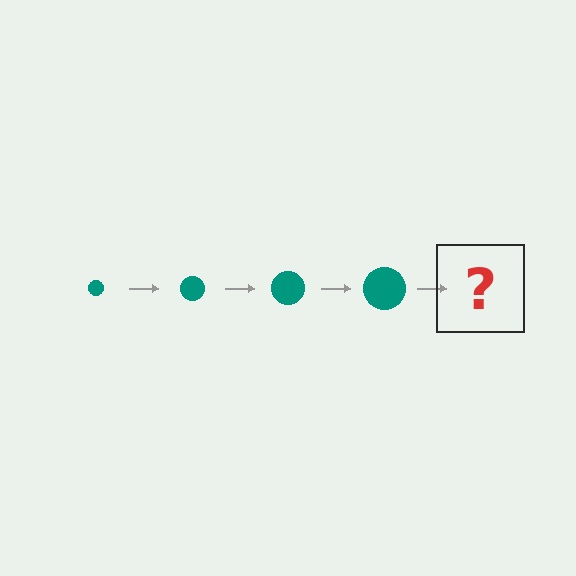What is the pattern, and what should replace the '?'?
The pattern is that the circle gets progressively larger each step. The '?' should be a teal circle, larger than the previous one.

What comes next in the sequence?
The next element should be a teal circle, larger than the previous one.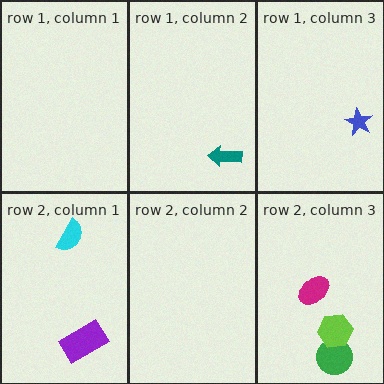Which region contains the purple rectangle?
The row 2, column 1 region.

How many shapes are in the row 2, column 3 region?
3.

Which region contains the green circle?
The row 2, column 3 region.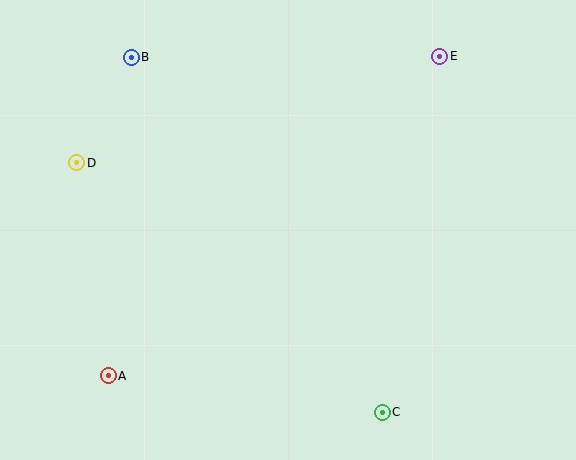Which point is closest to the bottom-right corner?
Point C is closest to the bottom-right corner.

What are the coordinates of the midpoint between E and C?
The midpoint between E and C is at (411, 234).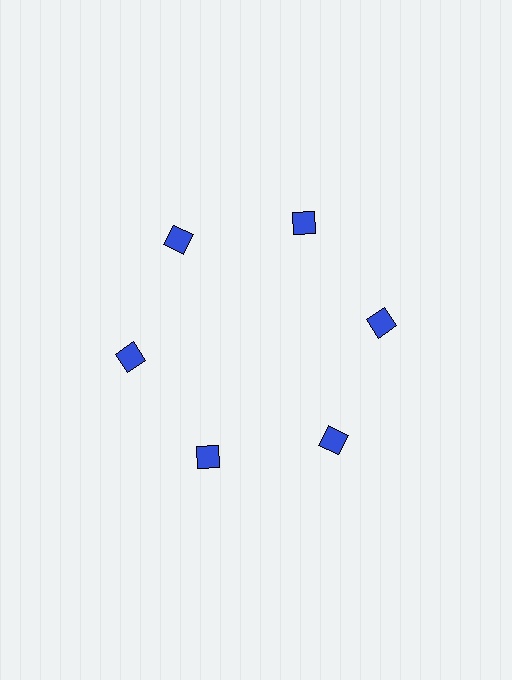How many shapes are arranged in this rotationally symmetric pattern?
There are 6 shapes, arranged in 6 groups of 1.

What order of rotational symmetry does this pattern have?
This pattern has 6-fold rotational symmetry.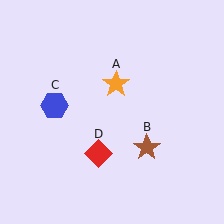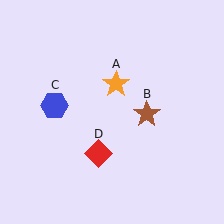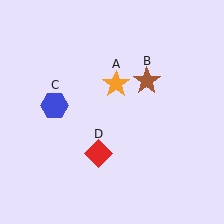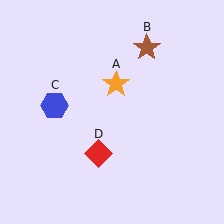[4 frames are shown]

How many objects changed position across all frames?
1 object changed position: brown star (object B).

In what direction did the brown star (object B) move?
The brown star (object B) moved up.